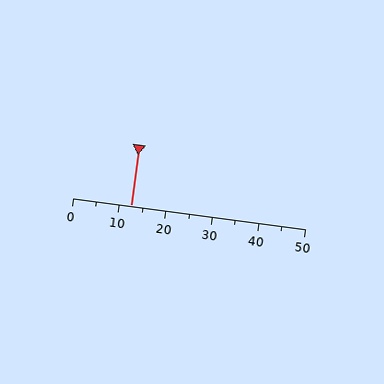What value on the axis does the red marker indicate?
The marker indicates approximately 12.5.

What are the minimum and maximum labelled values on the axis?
The axis runs from 0 to 50.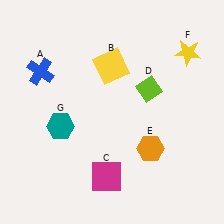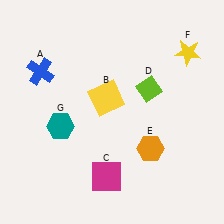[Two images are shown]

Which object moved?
The yellow square (B) moved down.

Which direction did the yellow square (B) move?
The yellow square (B) moved down.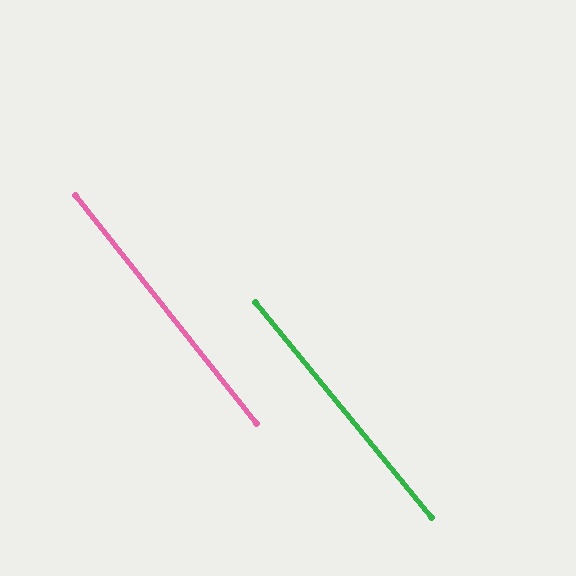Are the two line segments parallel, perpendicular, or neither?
Parallel — their directions differ by only 0.7°.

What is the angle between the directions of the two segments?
Approximately 1 degree.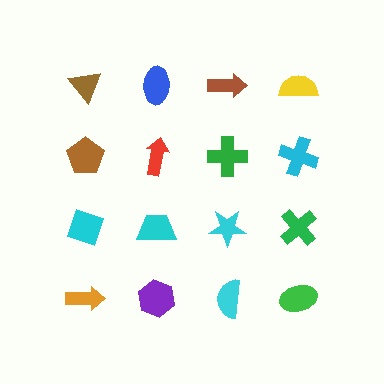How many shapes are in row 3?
4 shapes.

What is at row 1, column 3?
A brown arrow.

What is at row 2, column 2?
A red arrow.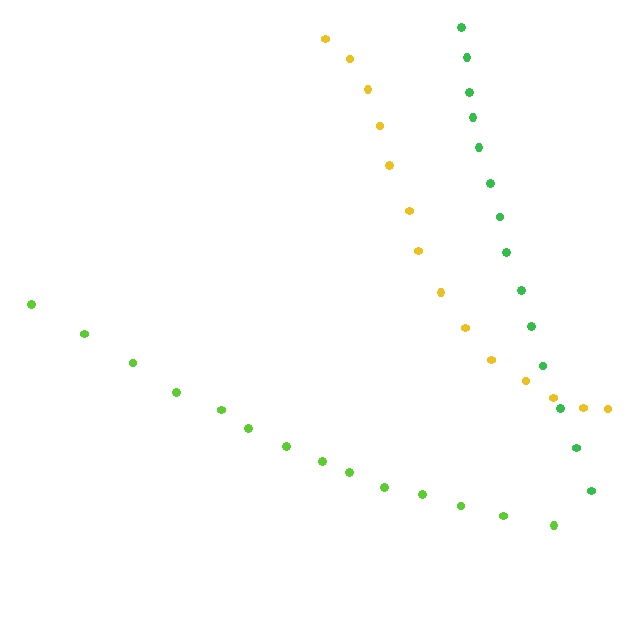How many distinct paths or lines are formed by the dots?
There are 3 distinct paths.